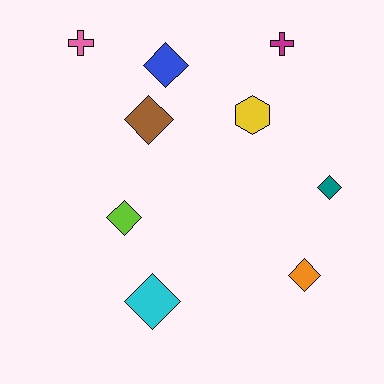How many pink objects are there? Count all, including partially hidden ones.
There is 1 pink object.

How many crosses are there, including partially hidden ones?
There are 2 crosses.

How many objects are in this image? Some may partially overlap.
There are 9 objects.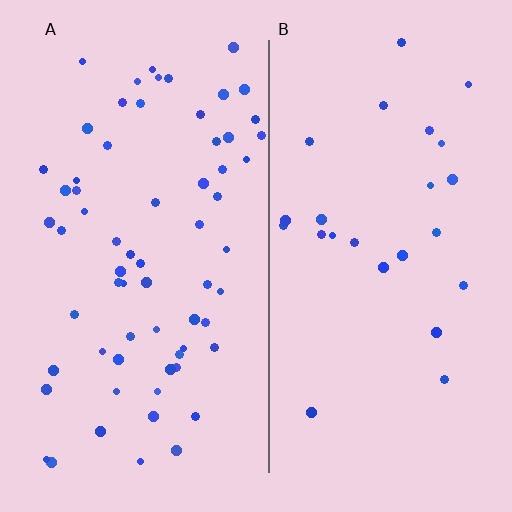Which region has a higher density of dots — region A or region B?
A (the left).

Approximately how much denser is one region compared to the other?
Approximately 2.7× — region A over region B.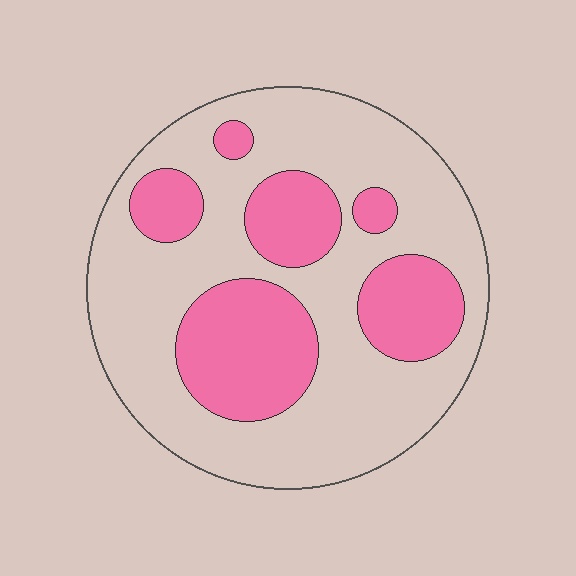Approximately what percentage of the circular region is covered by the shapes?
Approximately 30%.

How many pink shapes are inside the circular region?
6.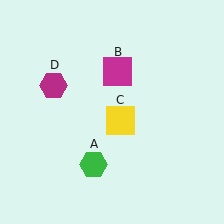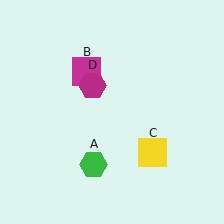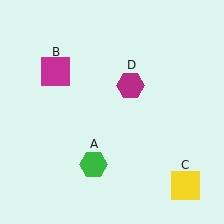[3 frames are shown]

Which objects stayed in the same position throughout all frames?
Green hexagon (object A) remained stationary.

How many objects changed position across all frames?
3 objects changed position: magenta square (object B), yellow square (object C), magenta hexagon (object D).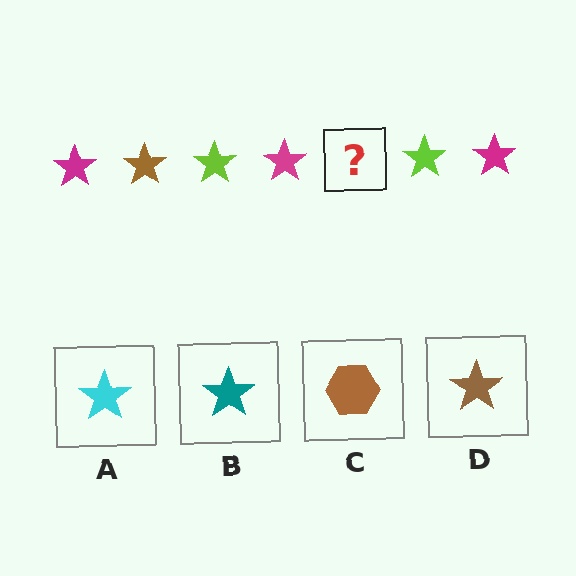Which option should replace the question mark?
Option D.